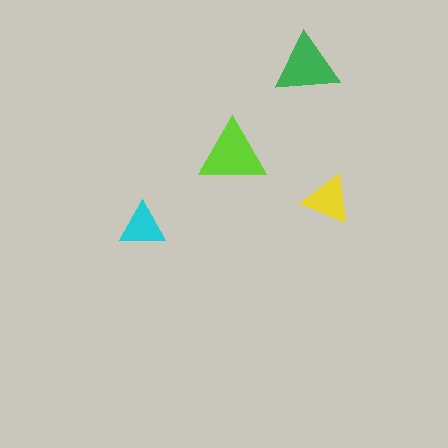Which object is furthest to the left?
The cyan triangle is leftmost.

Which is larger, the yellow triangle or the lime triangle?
The lime one.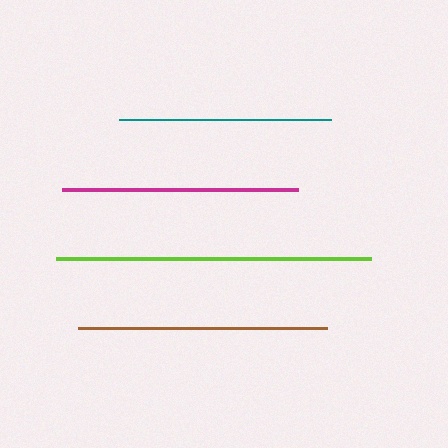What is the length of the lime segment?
The lime segment is approximately 316 pixels long.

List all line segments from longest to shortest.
From longest to shortest: lime, brown, magenta, teal.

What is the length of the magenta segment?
The magenta segment is approximately 236 pixels long.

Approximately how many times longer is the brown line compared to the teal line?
The brown line is approximately 1.2 times the length of the teal line.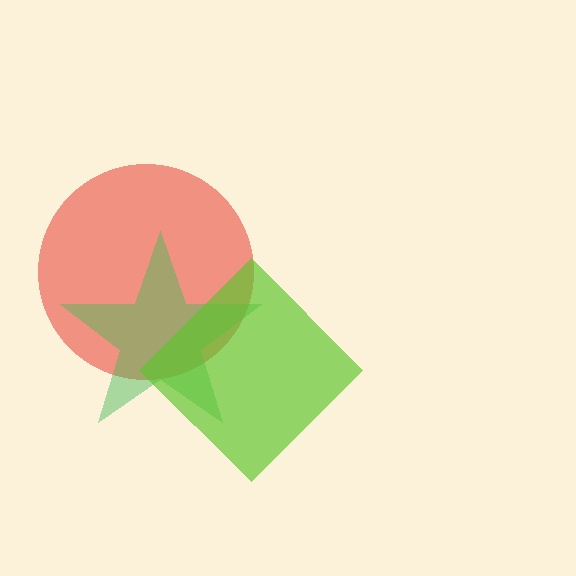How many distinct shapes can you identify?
There are 3 distinct shapes: a red circle, a green star, a lime diamond.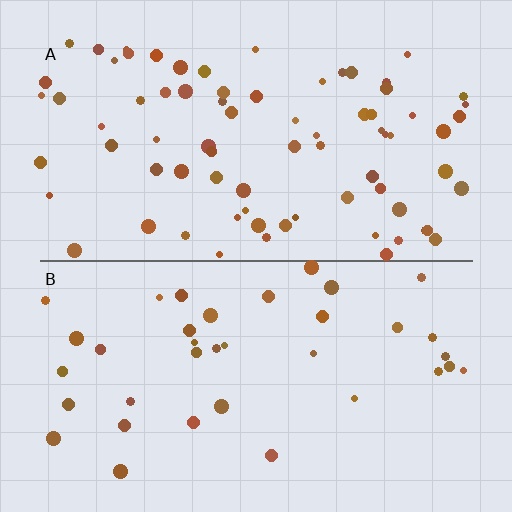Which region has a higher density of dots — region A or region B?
A (the top).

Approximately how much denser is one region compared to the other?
Approximately 2.1× — region A over region B.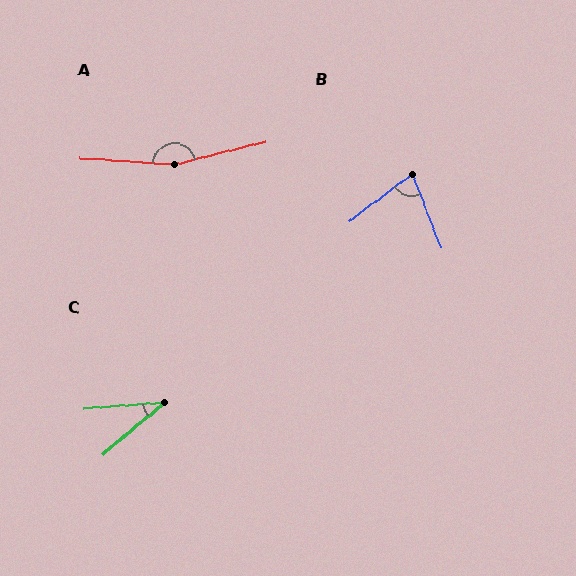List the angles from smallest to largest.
C (36°), B (74°), A (163°).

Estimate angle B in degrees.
Approximately 74 degrees.